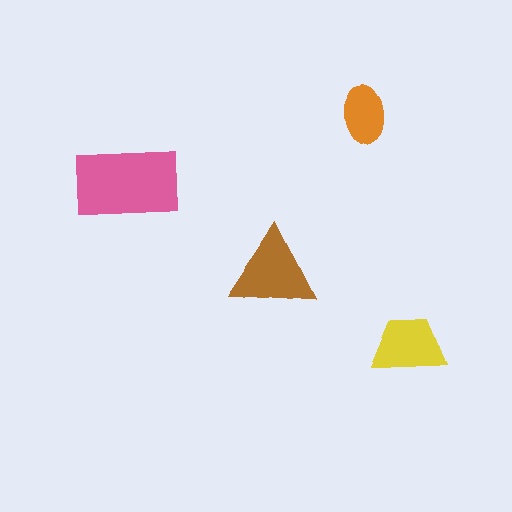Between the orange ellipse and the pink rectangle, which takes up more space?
The pink rectangle.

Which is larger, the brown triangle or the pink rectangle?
The pink rectangle.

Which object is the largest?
The pink rectangle.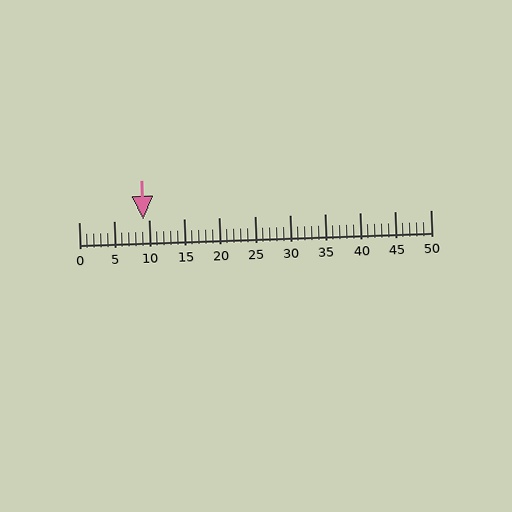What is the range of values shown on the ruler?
The ruler shows values from 0 to 50.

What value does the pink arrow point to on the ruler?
The pink arrow points to approximately 9.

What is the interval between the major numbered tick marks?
The major tick marks are spaced 5 units apart.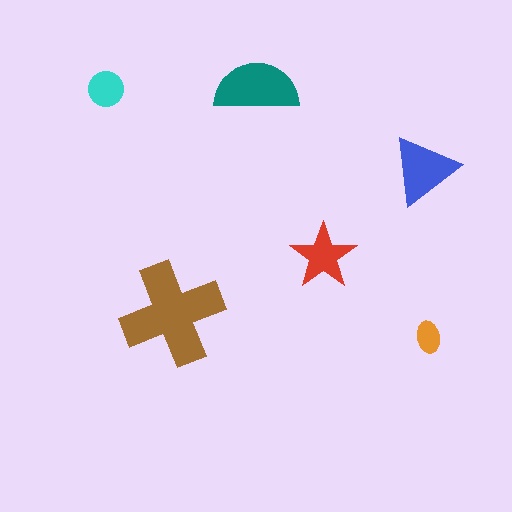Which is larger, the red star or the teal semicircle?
The teal semicircle.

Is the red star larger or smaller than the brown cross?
Smaller.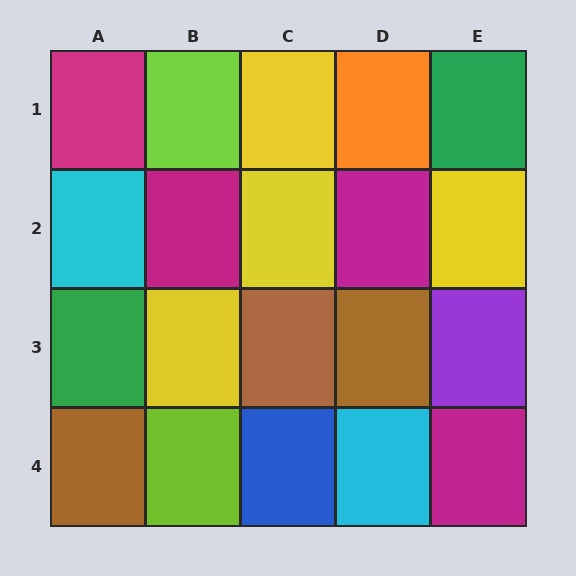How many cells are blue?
1 cell is blue.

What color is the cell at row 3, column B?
Yellow.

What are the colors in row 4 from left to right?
Brown, lime, blue, cyan, magenta.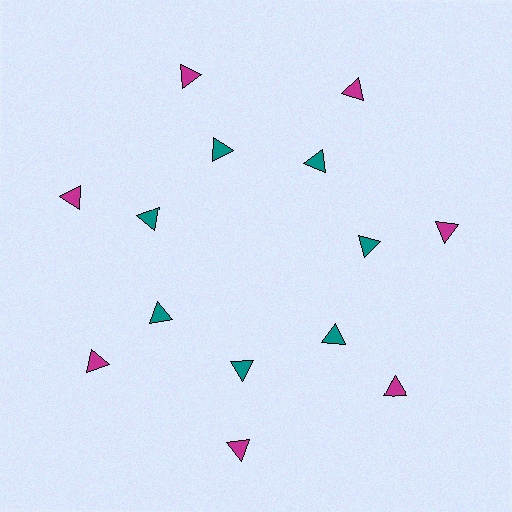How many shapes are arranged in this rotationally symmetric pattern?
There are 14 shapes, arranged in 7 groups of 2.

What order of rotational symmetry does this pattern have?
This pattern has 7-fold rotational symmetry.